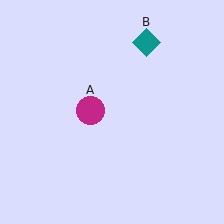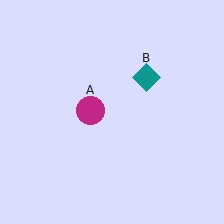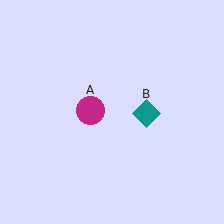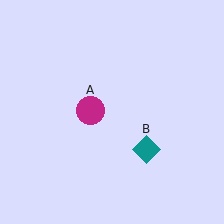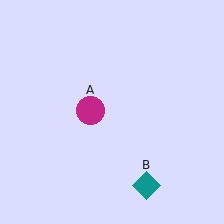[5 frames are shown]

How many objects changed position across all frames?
1 object changed position: teal diamond (object B).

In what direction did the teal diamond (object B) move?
The teal diamond (object B) moved down.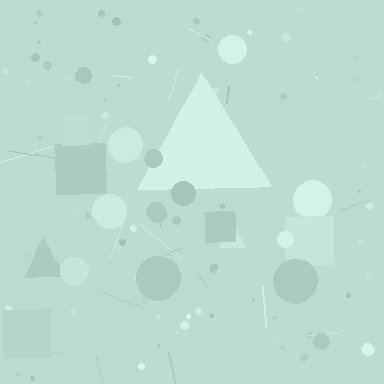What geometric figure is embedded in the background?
A triangle is embedded in the background.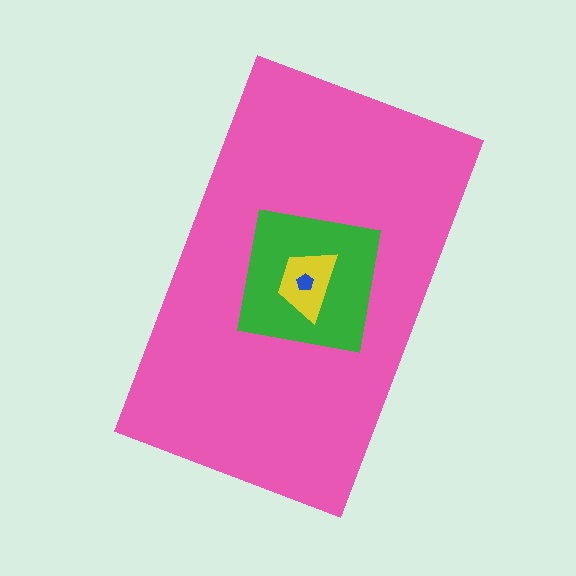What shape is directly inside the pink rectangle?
The green square.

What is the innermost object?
The blue pentagon.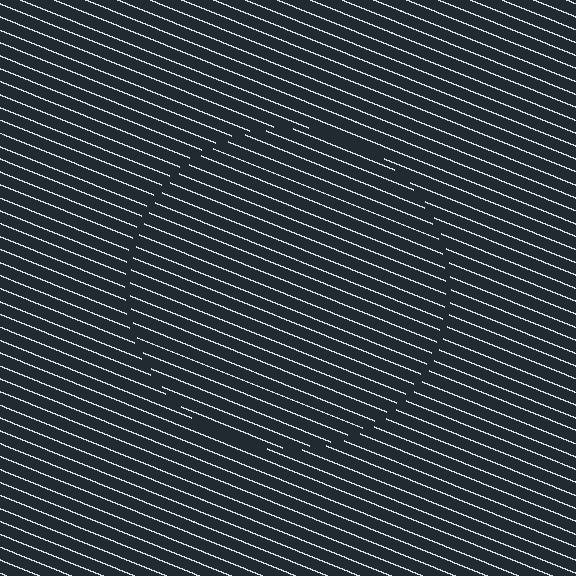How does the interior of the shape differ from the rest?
The interior of the shape contains the same grating, shifted by half a period — the contour is defined by the phase discontinuity where line-ends from the inner and outer gratings abut.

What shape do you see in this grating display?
An illusory circle. The interior of the shape contains the same grating, shifted by half a period — the contour is defined by the phase discontinuity where line-ends from the inner and outer gratings abut.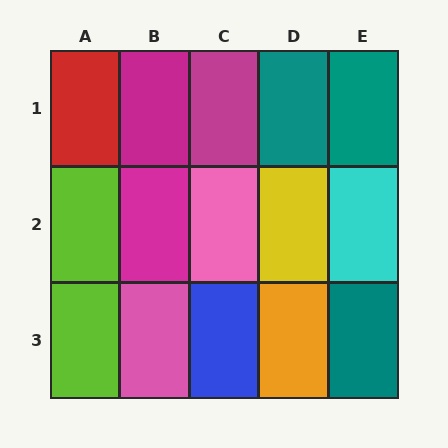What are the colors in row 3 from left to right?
Lime, pink, blue, orange, teal.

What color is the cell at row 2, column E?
Cyan.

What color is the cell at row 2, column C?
Pink.